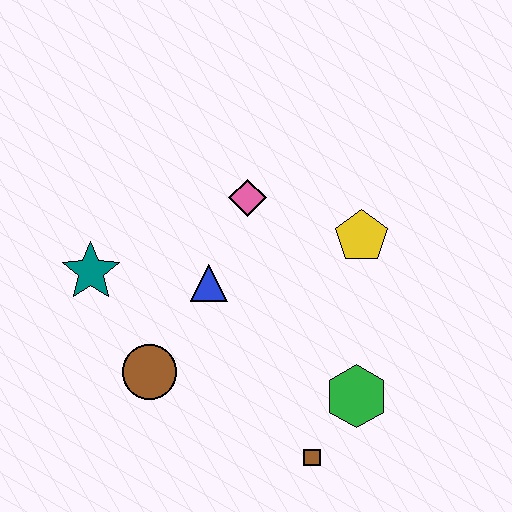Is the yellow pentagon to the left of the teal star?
No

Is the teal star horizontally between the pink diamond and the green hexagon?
No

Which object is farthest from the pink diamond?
The brown square is farthest from the pink diamond.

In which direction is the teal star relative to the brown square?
The teal star is to the left of the brown square.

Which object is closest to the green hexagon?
The brown square is closest to the green hexagon.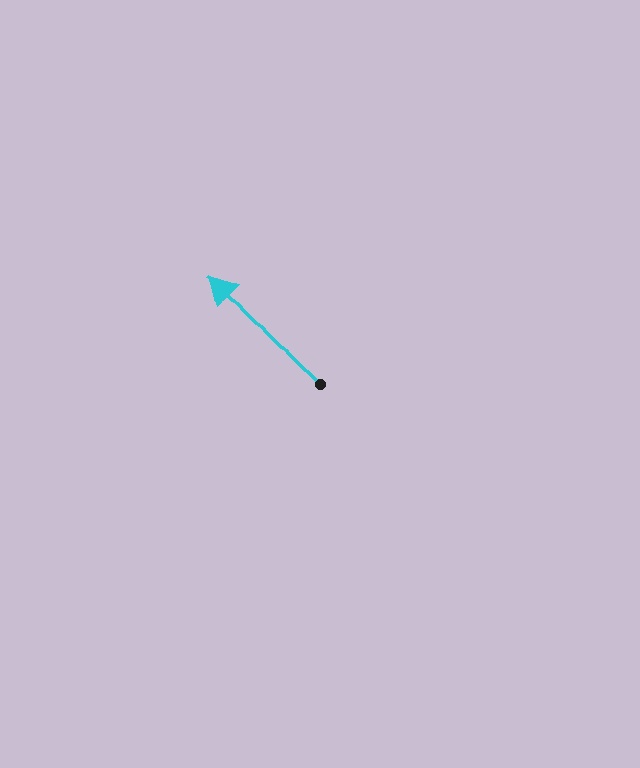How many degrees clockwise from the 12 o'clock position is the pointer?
Approximately 316 degrees.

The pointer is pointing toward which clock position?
Roughly 11 o'clock.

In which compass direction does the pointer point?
Northwest.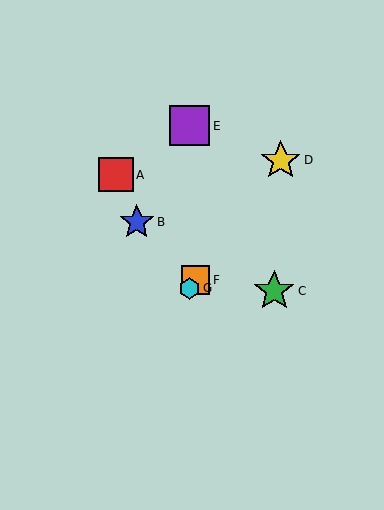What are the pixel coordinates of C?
Object C is at (274, 291).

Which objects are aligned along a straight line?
Objects D, F, G are aligned along a straight line.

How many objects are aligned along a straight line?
3 objects (D, F, G) are aligned along a straight line.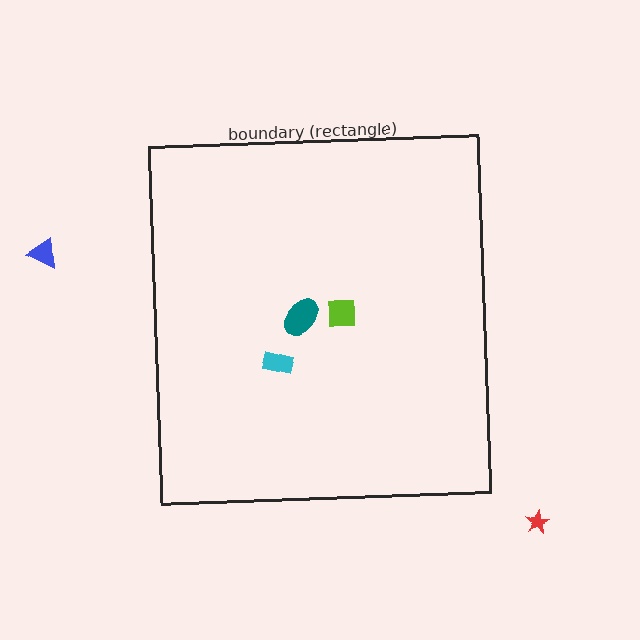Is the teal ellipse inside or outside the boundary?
Inside.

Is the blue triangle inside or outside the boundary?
Outside.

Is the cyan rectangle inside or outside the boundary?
Inside.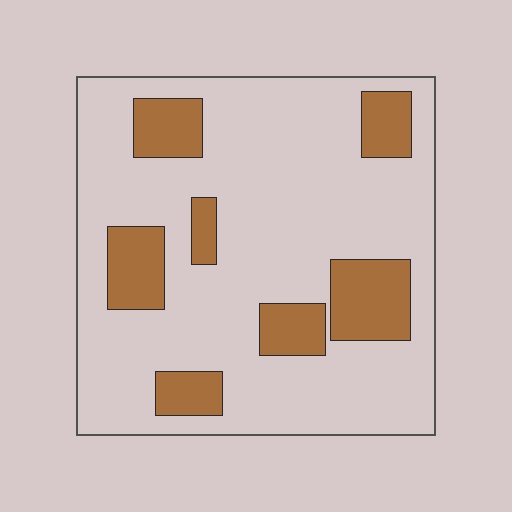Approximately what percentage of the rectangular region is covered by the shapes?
Approximately 20%.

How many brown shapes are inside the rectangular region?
7.